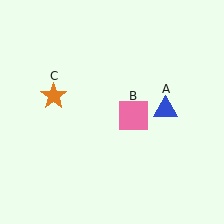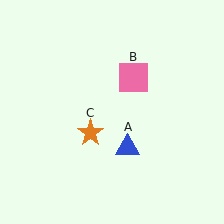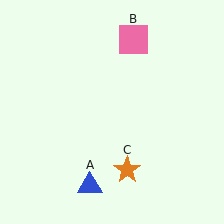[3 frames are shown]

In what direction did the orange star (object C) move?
The orange star (object C) moved down and to the right.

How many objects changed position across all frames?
3 objects changed position: blue triangle (object A), pink square (object B), orange star (object C).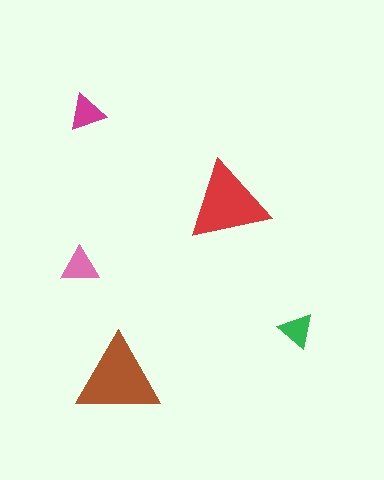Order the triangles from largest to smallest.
the brown one, the red one, the pink one, the magenta one, the green one.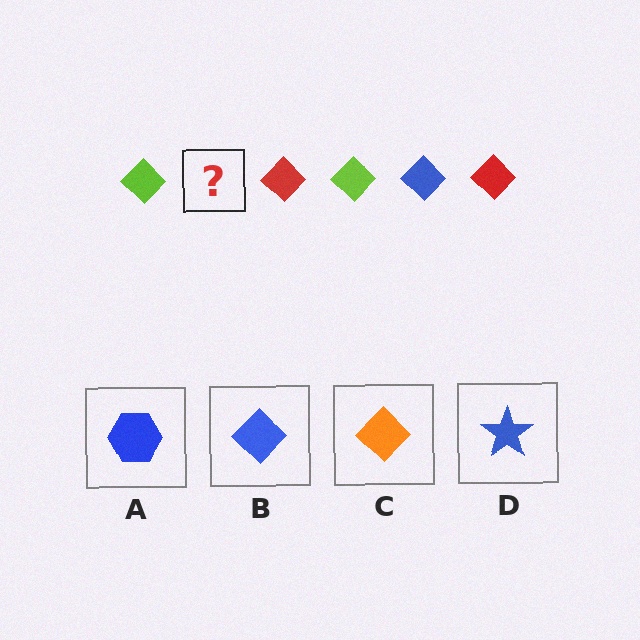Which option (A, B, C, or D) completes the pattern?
B.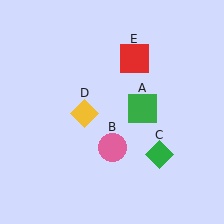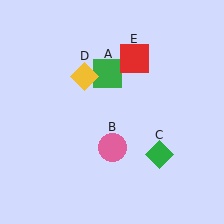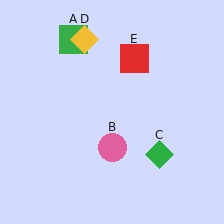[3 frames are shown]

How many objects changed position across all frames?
2 objects changed position: green square (object A), yellow diamond (object D).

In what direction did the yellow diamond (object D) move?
The yellow diamond (object D) moved up.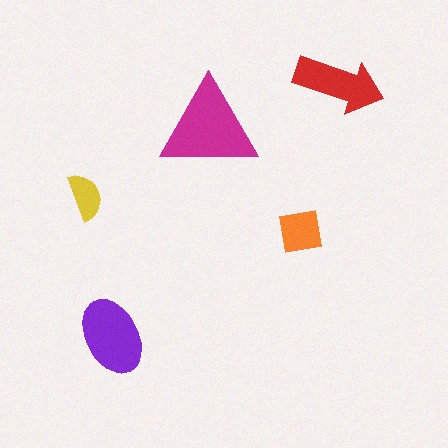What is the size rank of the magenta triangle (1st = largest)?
1st.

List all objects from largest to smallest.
The magenta triangle, the purple ellipse, the red arrow, the orange square, the yellow semicircle.